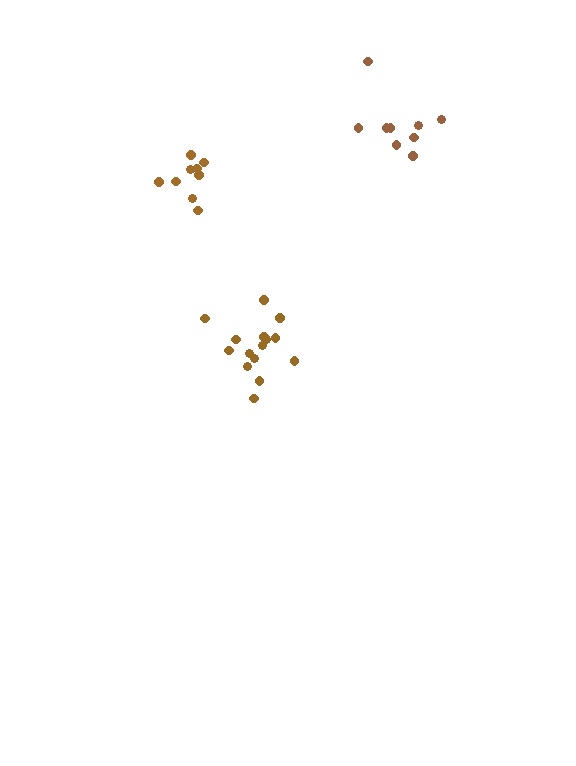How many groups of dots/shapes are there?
There are 3 groups.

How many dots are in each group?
Group 1: 15 dots, Group 2: 9 dots, Group 3: 9 dots (33 total).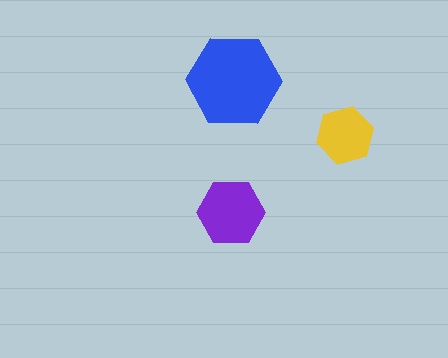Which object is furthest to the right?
The yellow hexagon is rightmost.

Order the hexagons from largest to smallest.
the blue one, the purple one, the yellow one.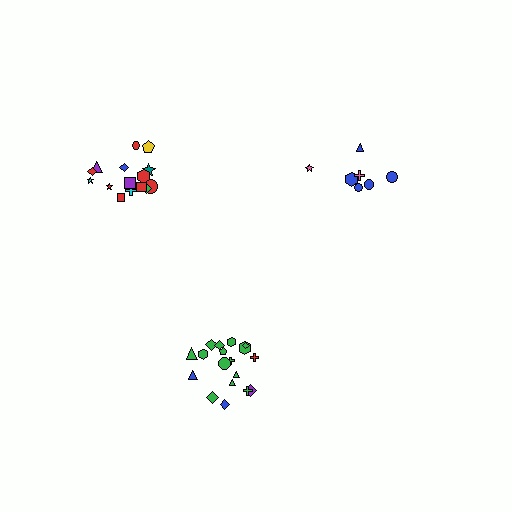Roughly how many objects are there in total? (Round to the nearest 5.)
Roughly 40 objects in total.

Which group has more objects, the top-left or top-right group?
The top-left group.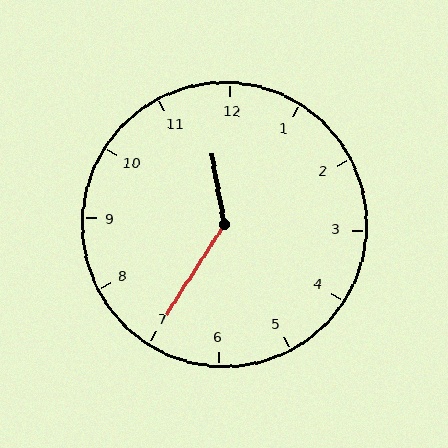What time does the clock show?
11:35.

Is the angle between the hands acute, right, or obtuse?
It is obtuse.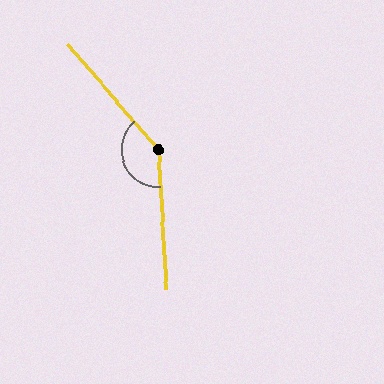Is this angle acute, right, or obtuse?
It is obtuse.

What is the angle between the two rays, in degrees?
Approximately 142 degrees.